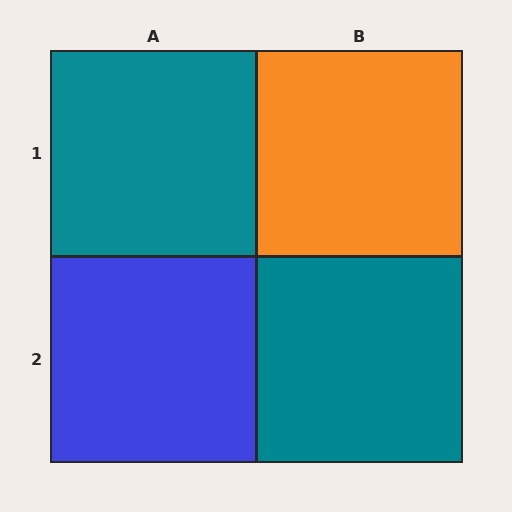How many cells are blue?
1 cell is blue.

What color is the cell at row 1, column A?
Teal.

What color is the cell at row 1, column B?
Orange.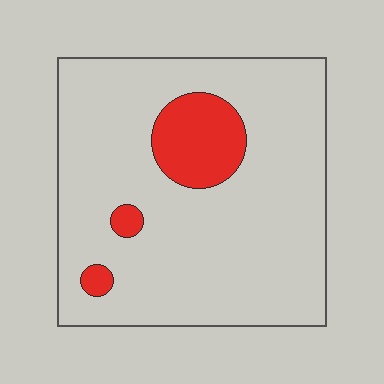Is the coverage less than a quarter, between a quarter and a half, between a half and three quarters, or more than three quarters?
Less than a quarter.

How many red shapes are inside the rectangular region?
3.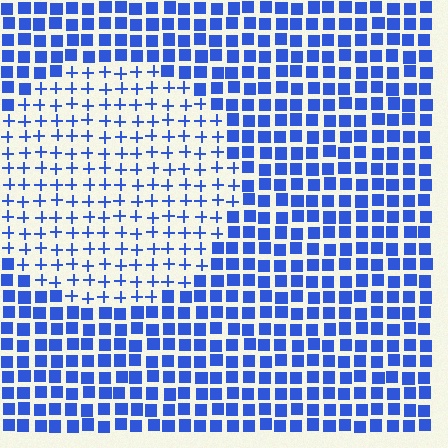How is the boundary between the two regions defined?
The boundary is defined by a change in element shape: plus signs inside vs. squares outside. All elements share the same color and spacing.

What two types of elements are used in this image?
The image uses plus signs inside the circle region and squares outside it.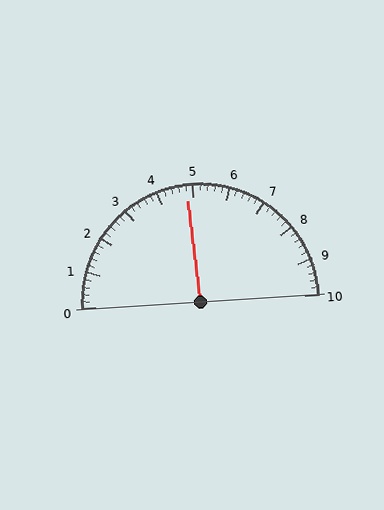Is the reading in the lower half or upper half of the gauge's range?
The reading is in the lower half of the range (0 to 10).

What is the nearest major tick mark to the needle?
The nearest major tick mark is 5.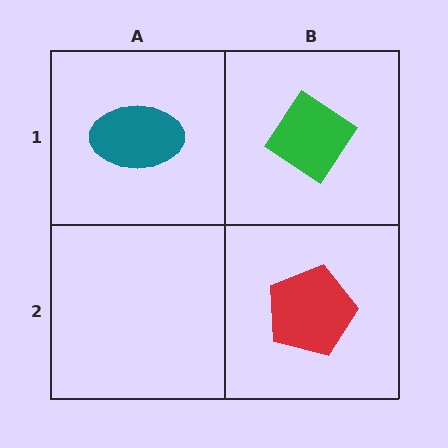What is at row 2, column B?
A red pentagon.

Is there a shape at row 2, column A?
No, that cell is empty.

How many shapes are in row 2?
1 shape.